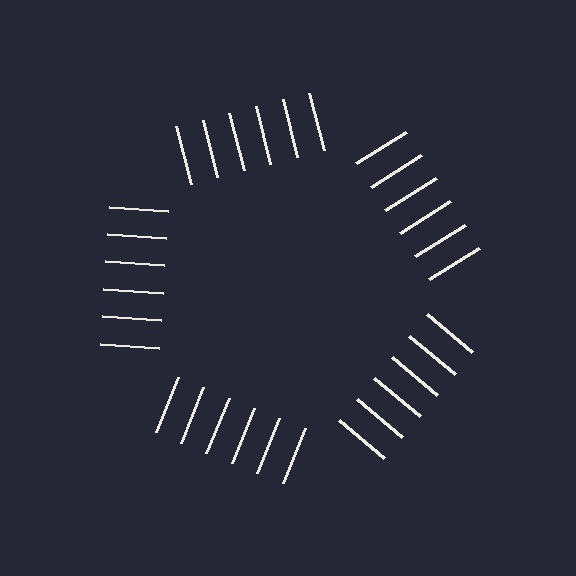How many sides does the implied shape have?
5 sides — the line-ends trace a pentagon.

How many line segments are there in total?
30 — 6 along each of the 5 edges.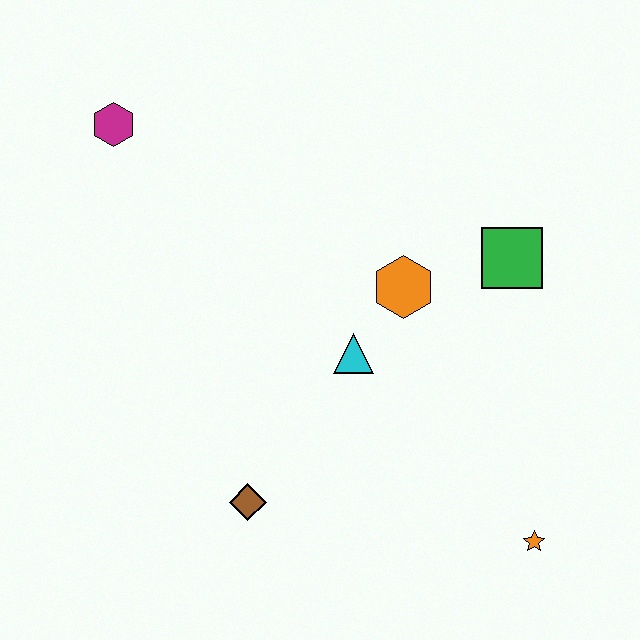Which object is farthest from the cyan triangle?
The magenta hexagon is farthest from the cyan triangle.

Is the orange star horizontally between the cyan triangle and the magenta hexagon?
No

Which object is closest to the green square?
The orange hexagon is closest to the green square.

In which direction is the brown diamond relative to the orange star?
The brown diamond is to the left of the orange star.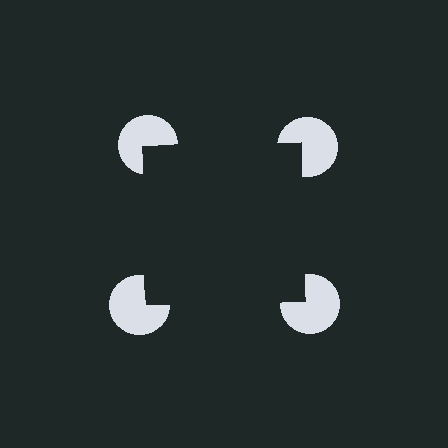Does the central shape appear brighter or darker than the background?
It typically appears slightly darker than the background, even though no actual brightness change is drawn.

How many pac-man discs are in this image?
There are 4 — one at each vertex of the illusory square.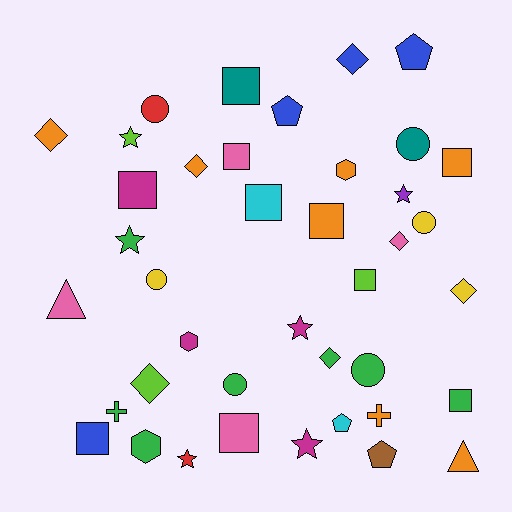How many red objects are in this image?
There are 2 red objects.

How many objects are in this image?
There are 40 objects.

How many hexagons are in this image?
There are 3 hexagons.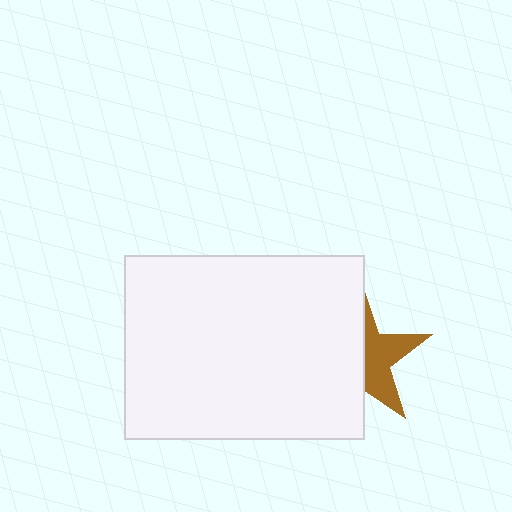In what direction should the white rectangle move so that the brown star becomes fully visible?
The white rectangle should move left. That is the shortest direction to clear the overlap and leave the brown star fully visible.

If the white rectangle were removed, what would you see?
You would see the complete brown star.